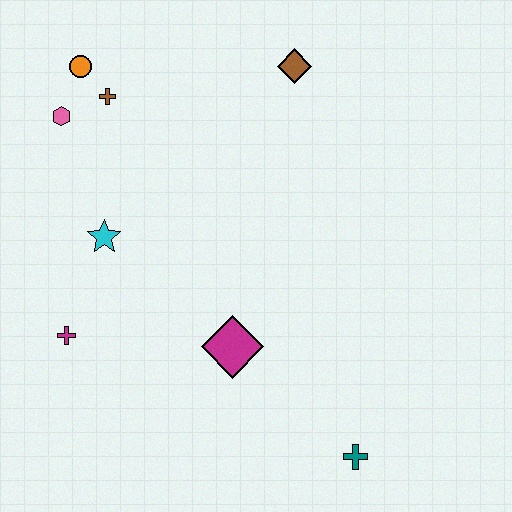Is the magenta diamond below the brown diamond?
Yes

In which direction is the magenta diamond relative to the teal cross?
The magenta diamond is to the left of the teal cross.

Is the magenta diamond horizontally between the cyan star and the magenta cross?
No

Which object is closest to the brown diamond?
The brown cross is closest to the brown diamond.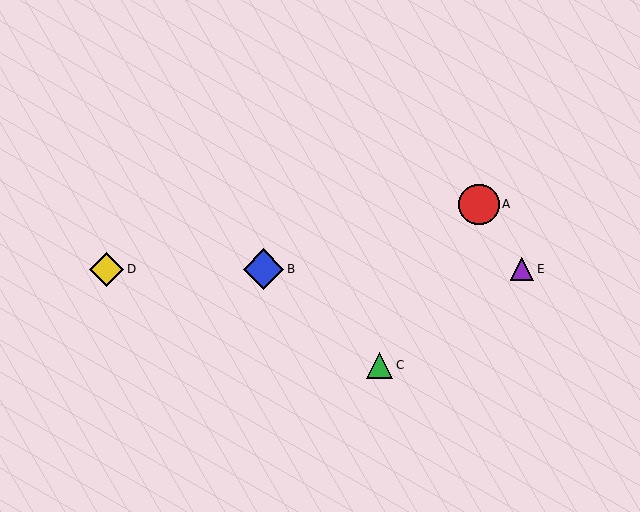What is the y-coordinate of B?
Object B is at y≈269.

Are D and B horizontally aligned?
Yes, both are at y≈269.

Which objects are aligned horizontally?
Objects B, D, E are aligned horizontally.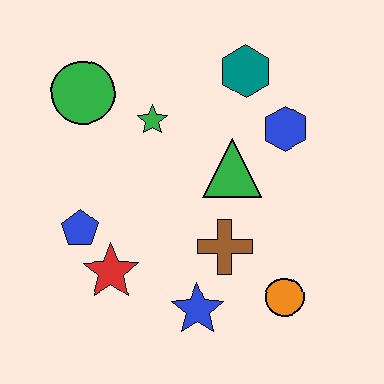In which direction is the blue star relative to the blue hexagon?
The blue star is below the blue hexagon.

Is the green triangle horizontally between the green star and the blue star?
No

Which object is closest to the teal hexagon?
The blue hexagon is closest to the teal hexagon.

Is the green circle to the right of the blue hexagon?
No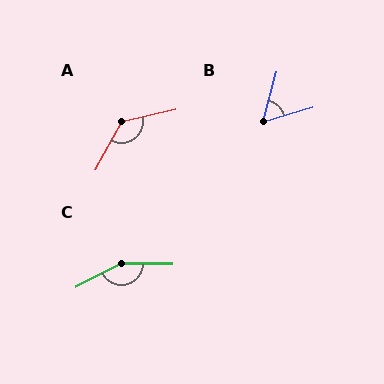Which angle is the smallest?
B, at approximately 58 degrees.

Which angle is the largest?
C, at approximately 152 degrees.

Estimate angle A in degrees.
Approximately 132 degrees.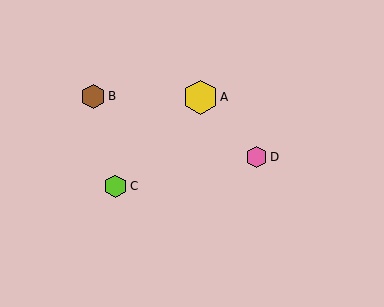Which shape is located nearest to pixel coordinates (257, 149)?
The pink hexagon (labeled D) at (257, 157) is nearest to that location.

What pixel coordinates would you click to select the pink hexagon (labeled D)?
Click at (257, 157) to select the pink hexagon D.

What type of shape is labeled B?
Shape B is a brown hexagon.